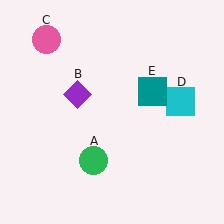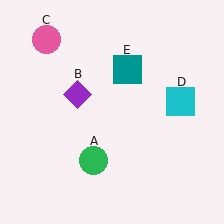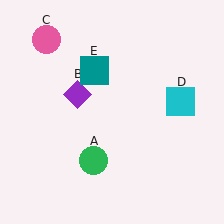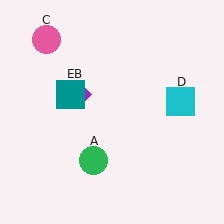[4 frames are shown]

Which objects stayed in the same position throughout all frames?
Green circle (object A) and purple diamond (object B) and pink circle (object C) and cyan square (object D) remained stationary.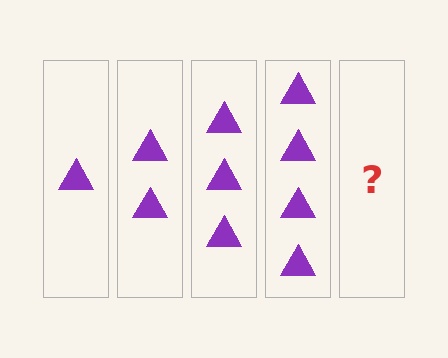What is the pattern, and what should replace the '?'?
The pattern is that each step adds one more triangle. The '?' should be 5 triangles.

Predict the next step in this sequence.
The next step is 5 triangles.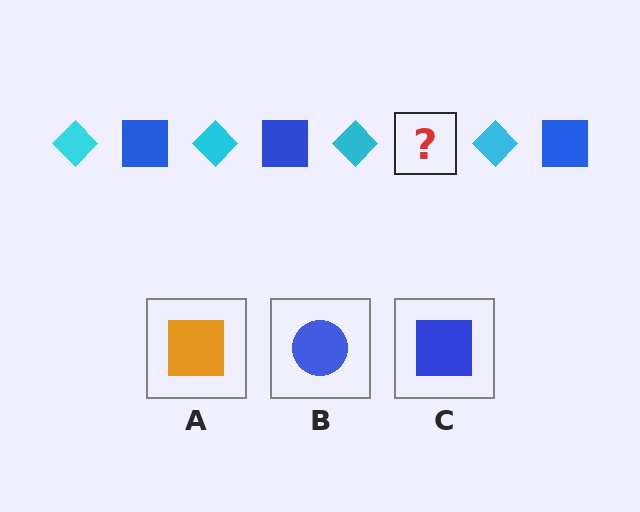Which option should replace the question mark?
Option C.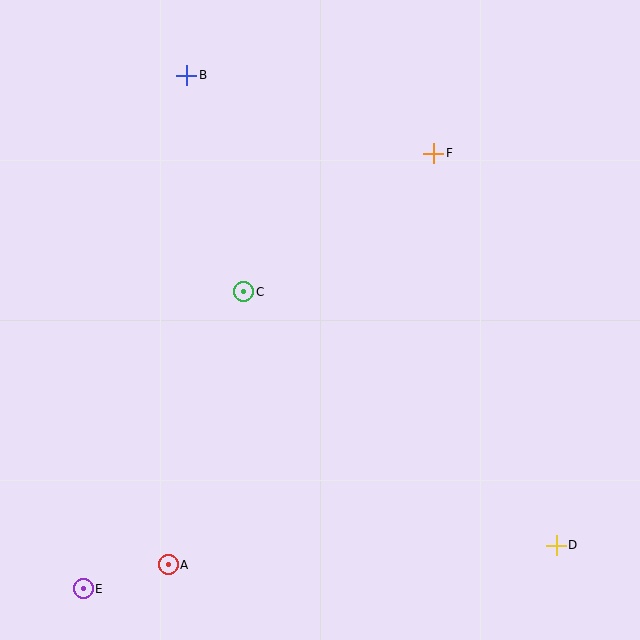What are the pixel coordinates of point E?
Point E is at (83, 589).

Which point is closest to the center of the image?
Point C at (244, 292) is closest to the center.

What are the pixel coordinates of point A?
Point A is at (168, 565).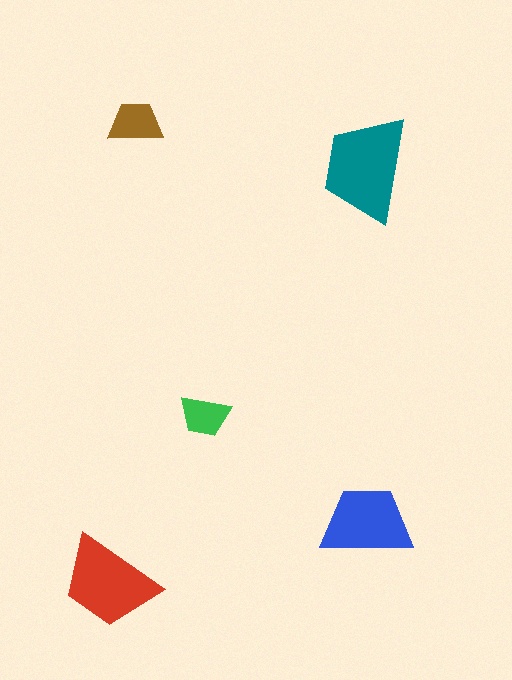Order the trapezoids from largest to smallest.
the teal one, the red one, the blue one, the brown one, the green one.